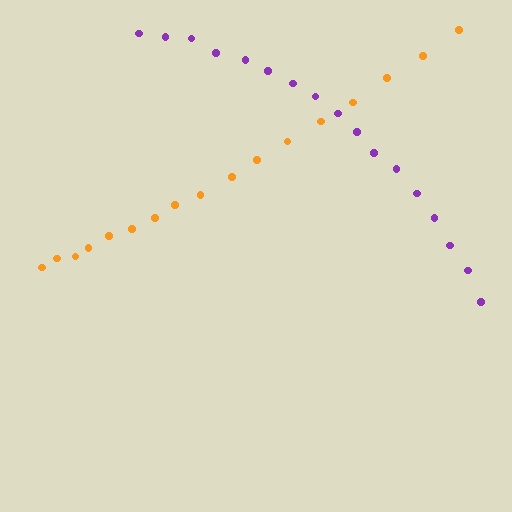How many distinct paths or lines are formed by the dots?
There are 2 distinct paths.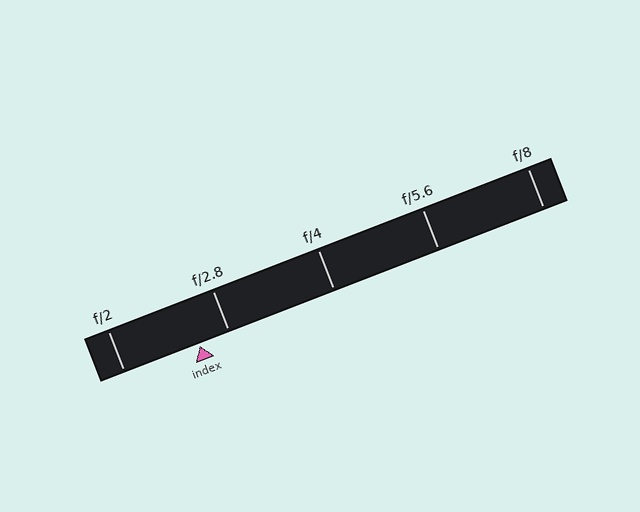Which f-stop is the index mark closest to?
The index mark is closest to f/2.8.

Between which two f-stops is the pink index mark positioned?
The index mark is between f/2 and f/2.8.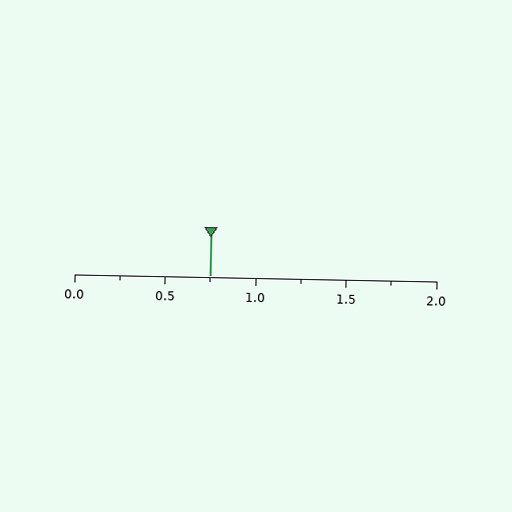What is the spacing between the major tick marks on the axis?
The major ticks are spaced 0.5 apart.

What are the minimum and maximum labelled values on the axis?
The axis runs from 0.0 to 2.0.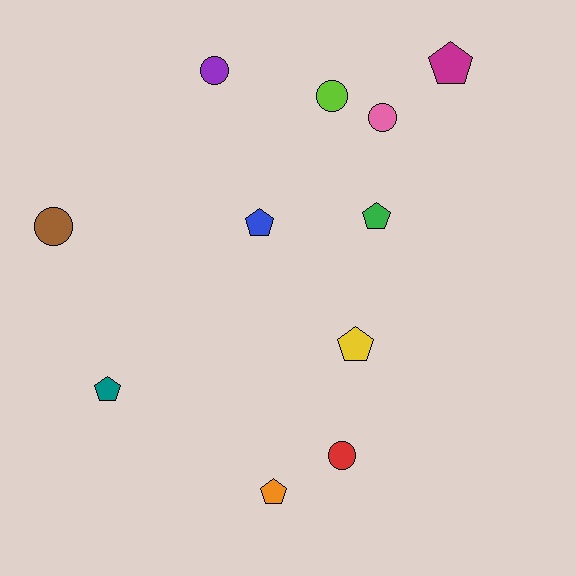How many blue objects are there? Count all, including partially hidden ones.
There is 1 blue object.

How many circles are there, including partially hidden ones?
There are 5 circles.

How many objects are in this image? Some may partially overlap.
There are 11 objects.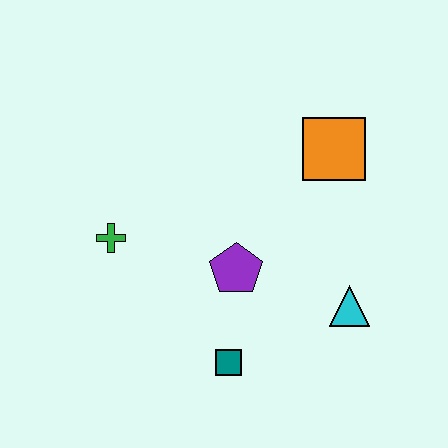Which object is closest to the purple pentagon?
The teal square is closest to the purple pentagon.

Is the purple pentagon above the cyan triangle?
Yes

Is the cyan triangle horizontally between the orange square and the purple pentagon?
No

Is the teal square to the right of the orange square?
No